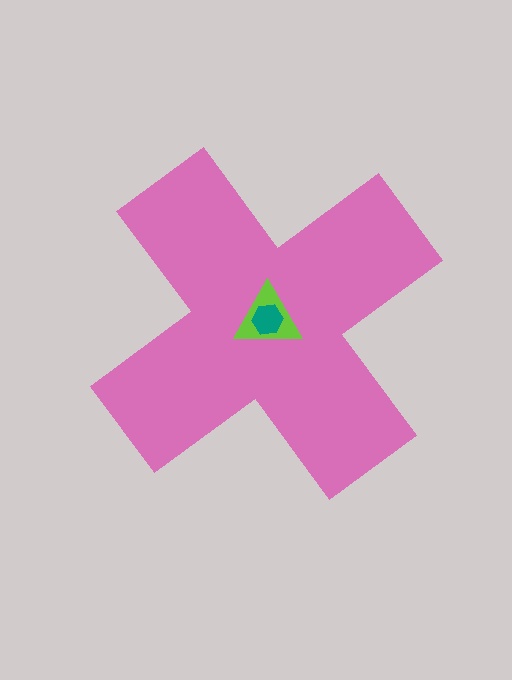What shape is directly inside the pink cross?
The lime triangle.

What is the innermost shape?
The teal hexagon.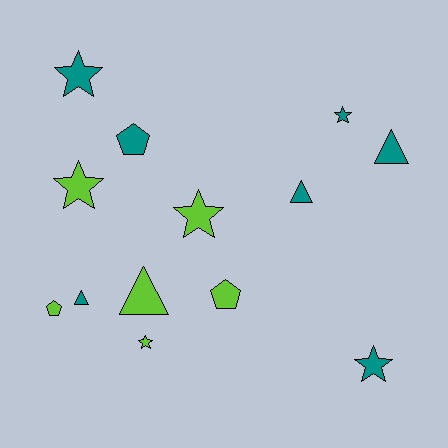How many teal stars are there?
There are 3 teal stars.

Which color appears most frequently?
Teal, with 7 objects.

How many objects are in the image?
There are 13 objects.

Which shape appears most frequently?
Star, with 6 objects.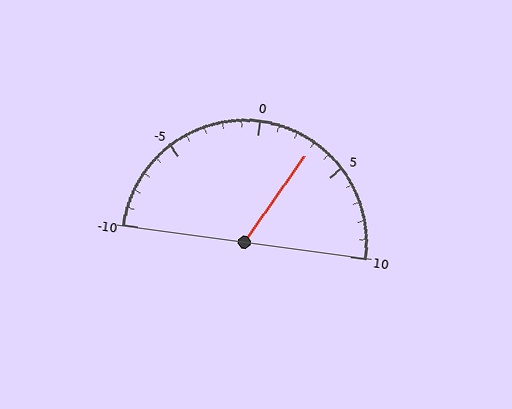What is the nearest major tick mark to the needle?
The nearest major tick mark is 5.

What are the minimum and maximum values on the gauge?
The gauge ranges from -10 to 10.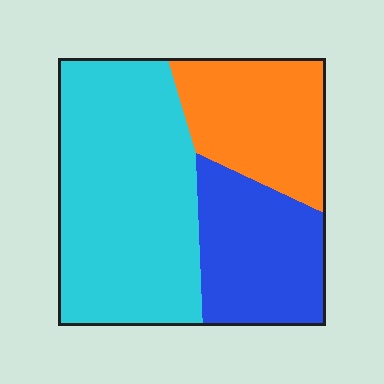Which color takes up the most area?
Cyan, at roughly 50%.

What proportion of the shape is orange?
Orange takes up less than a quarter of the shape.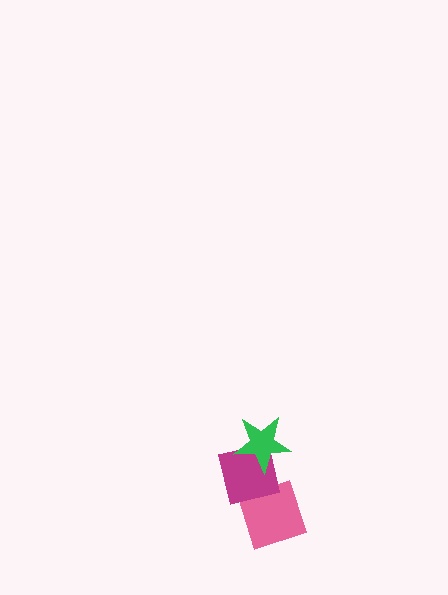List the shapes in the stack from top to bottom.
From top to bottom: the green star, the magenta square, the pink diamond.